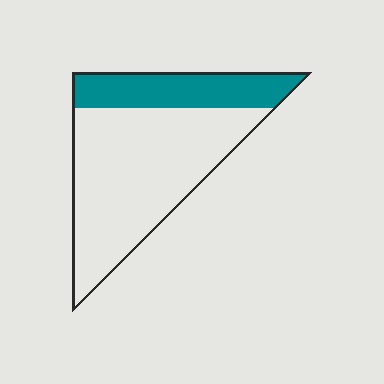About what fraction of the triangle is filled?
About one quarter (1/4).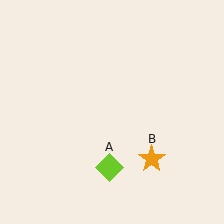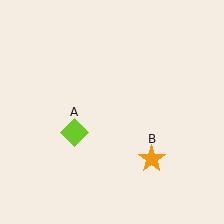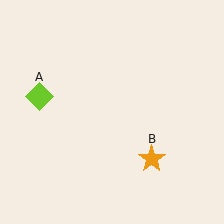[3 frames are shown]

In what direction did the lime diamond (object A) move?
The lime diamond (object A) moved up and to the left.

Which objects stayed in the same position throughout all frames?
Orange star (object B) remained stationary.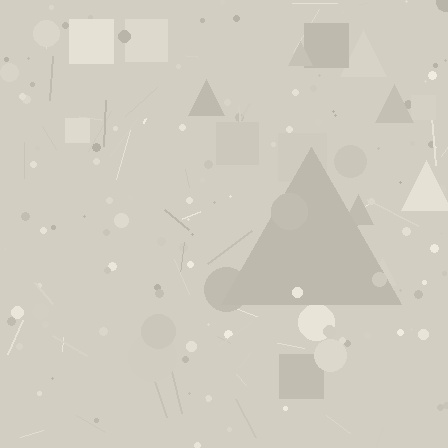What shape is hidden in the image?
A triangle is hidden in the image.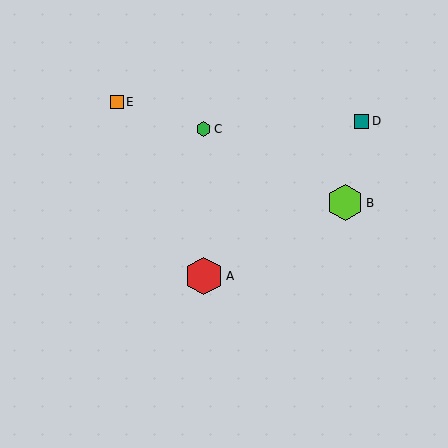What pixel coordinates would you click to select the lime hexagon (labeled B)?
Click at (345, 203) to select the lime hexagon B.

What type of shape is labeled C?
Shape C is a green hexagon.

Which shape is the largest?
The red hexagon (labeled A) is the largest.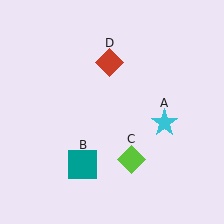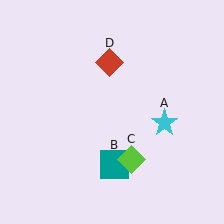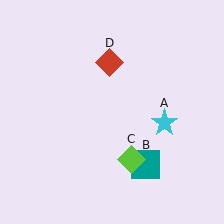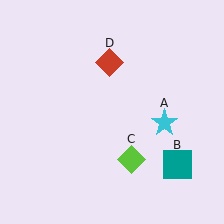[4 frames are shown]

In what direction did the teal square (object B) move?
The teal square (object B) moved right.